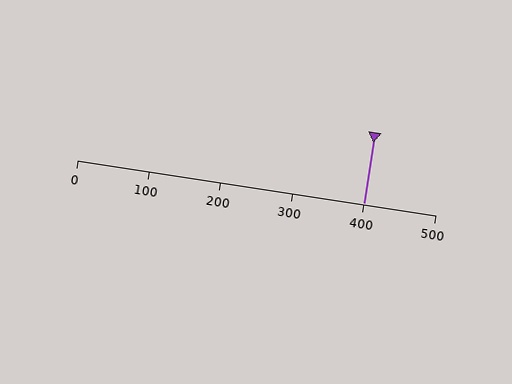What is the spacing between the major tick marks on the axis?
The major ticks are spaced 100 apart.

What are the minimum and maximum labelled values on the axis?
The axis runs from 0 to 500.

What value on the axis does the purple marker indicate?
The marker indicates approximately 400.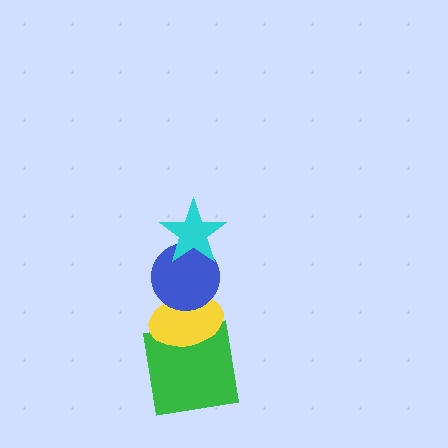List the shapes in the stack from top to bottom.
From top to bottom: the cyan star, the blue circle, the yellow ellipse, the green square.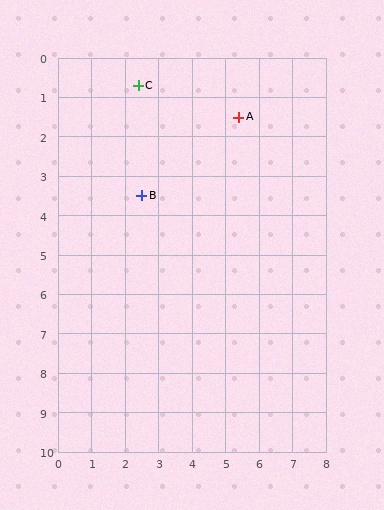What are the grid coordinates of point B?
Point B is at approximately (2.5, 3.5).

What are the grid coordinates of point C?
Point C is at approximately (2.4, 0.7).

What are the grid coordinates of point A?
Point A is at approximately (5.4, 1.5).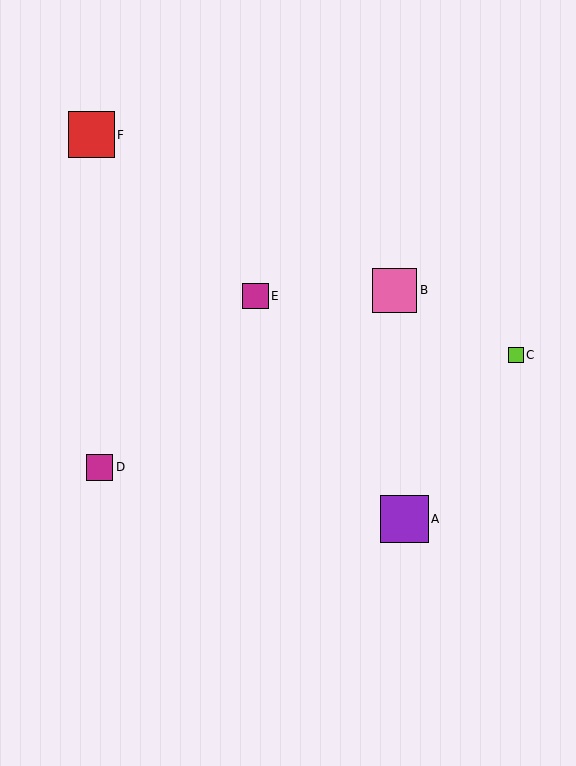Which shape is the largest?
The purple square (labeled A) is the largest.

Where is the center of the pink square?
The center of the pink square is at (395, 290).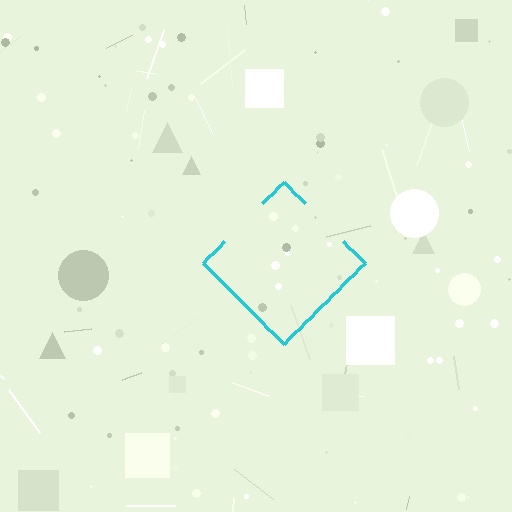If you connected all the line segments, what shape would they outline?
They would outline a diamond.